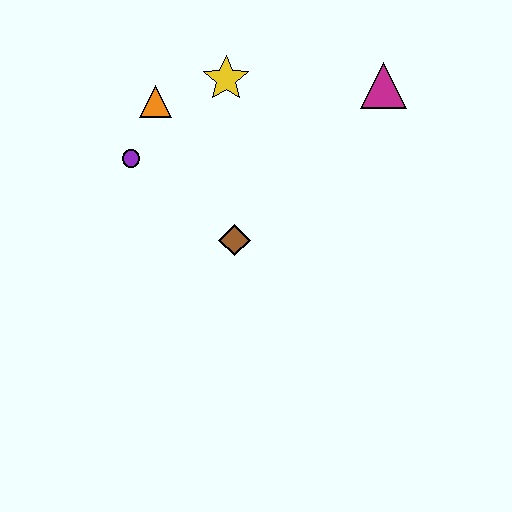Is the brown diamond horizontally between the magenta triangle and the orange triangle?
Yes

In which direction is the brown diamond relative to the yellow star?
The brown diamond is below the yellow star.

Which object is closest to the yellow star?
The orange triangle is closest to the yellow star.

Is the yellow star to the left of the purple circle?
No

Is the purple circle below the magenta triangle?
Yes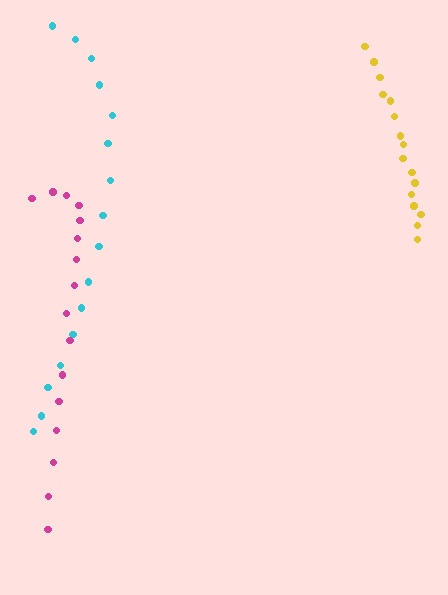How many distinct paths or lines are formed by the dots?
There are 3 distinct paths.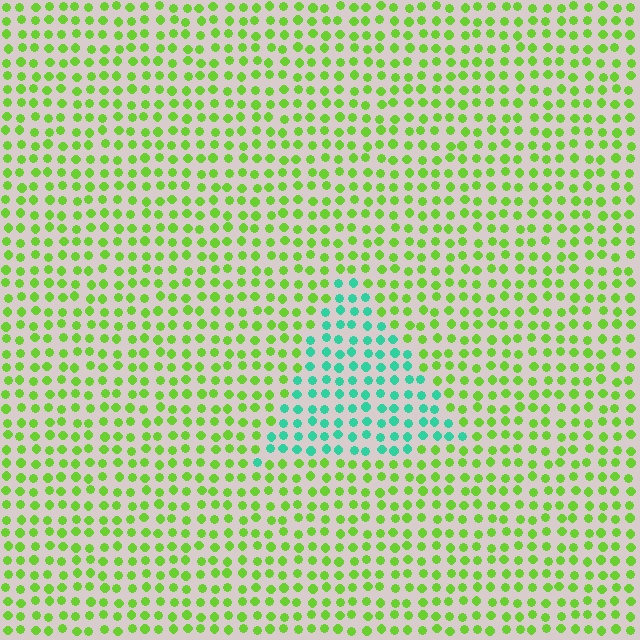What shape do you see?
I see a triangle.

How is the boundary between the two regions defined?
The boundary is defined purely by a slight shift in hue (about 62 degrees). Spacing, size, and orientation are identical on both sides.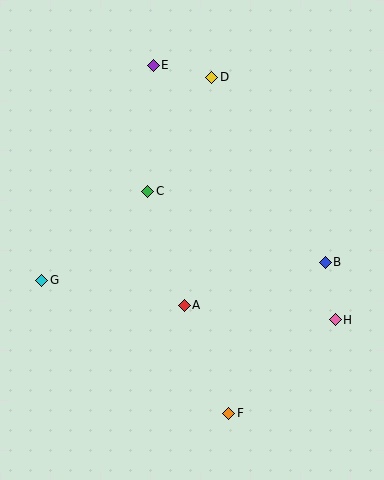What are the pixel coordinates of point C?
Point C is at (148, 191).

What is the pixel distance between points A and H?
The distance between A and H is 152 pixels.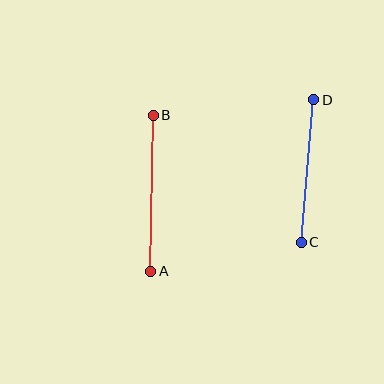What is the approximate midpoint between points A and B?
The midpoint is at approximately (152, 193) pixels.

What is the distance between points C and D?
The distance is approximately 143 pixels.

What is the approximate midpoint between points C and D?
The midpoint is at approximately (308, 171) pixels.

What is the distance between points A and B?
The distance is approximately 156 pixels.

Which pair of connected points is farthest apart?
Points A and B are farthest apart.